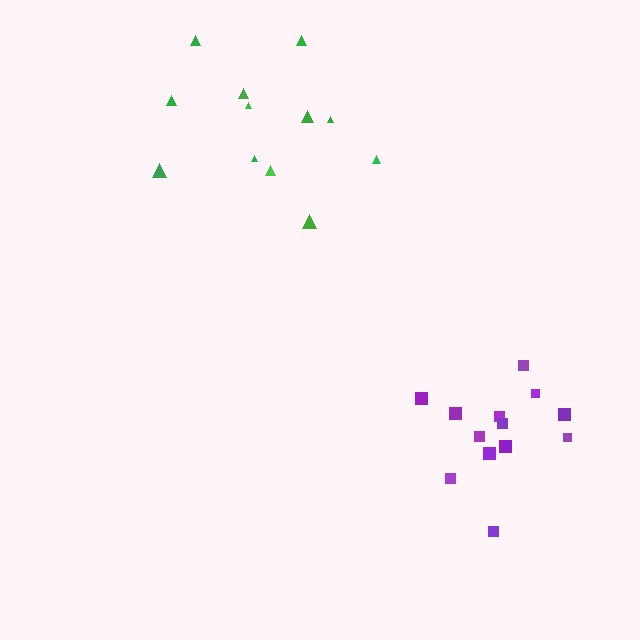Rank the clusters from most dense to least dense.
green, purple.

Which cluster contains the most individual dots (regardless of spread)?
Purple (13).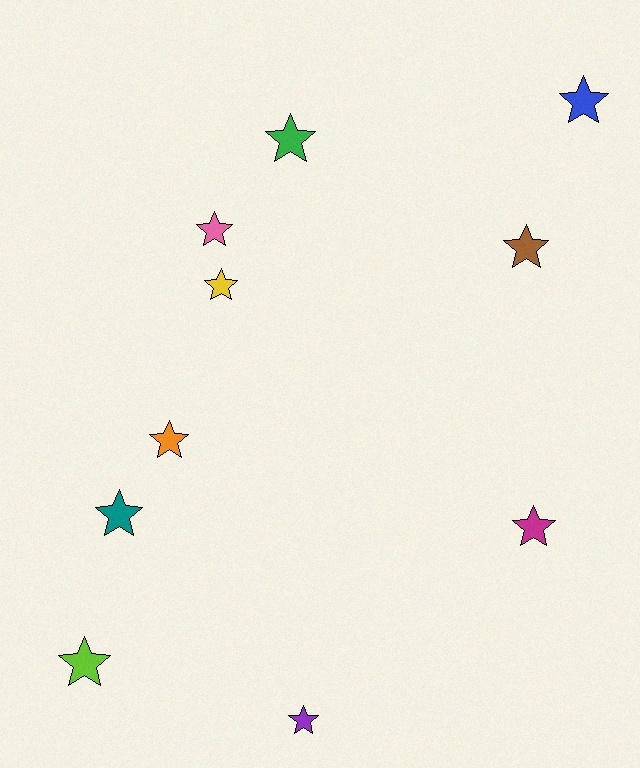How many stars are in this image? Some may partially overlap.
There are 10 stars.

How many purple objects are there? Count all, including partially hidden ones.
There is 1 purple object.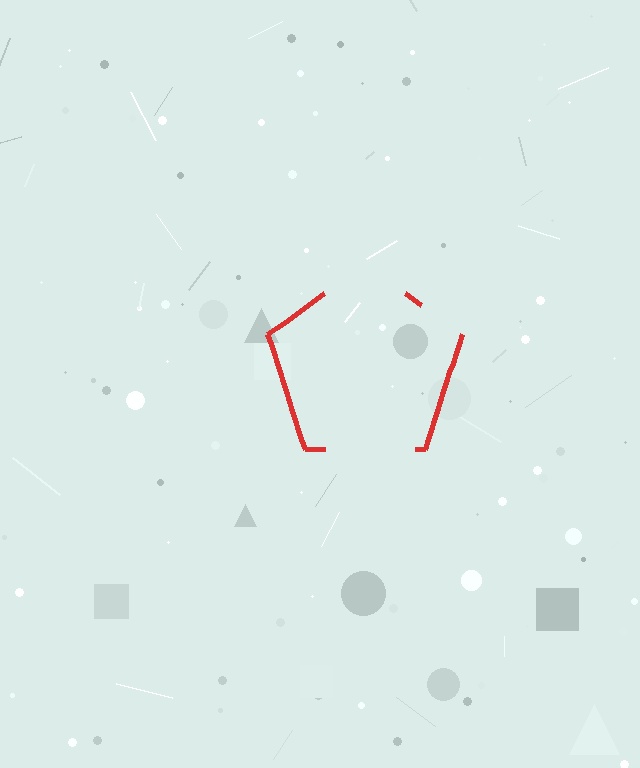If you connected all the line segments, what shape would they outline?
They would outline a pentagon.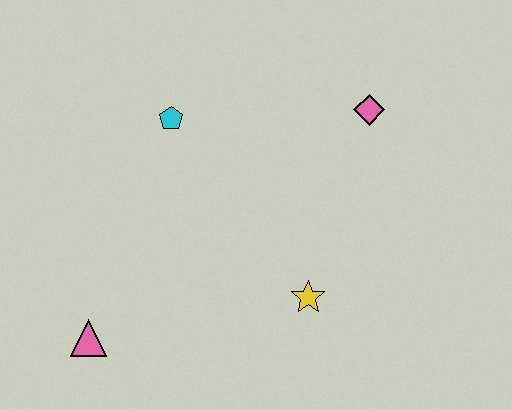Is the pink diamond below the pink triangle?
No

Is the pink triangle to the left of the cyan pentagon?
Yes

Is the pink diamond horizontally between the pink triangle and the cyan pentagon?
No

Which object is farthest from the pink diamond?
The pink triangle is farthest from the pink diamond.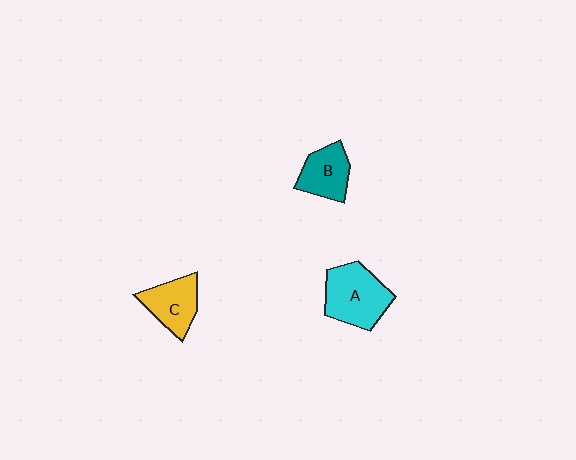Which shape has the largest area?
Shape A (cyan).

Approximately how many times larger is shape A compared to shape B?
Approximately 1.5 times.